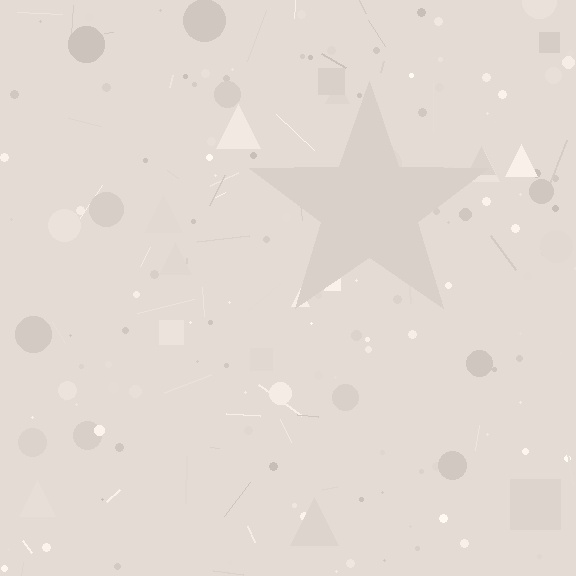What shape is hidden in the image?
A star is hidden in the image.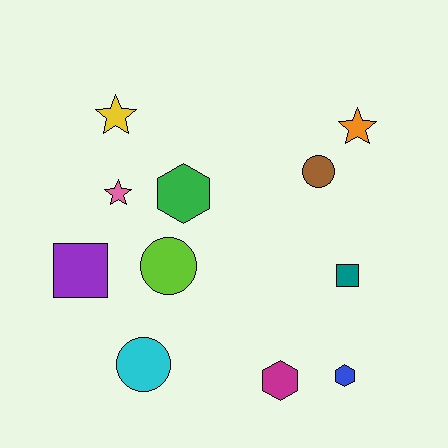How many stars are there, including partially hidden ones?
There are 3 stars.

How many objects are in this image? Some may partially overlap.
There are 11 objects.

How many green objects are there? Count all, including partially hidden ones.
There is 1 green object.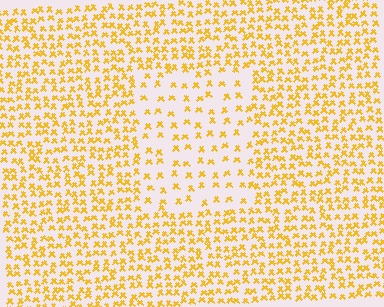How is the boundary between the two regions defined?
The boundary is defined by a change in element density (approximately 2.2x ratio). All elements are the same color, size, and shape.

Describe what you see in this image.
The image contains small yellow elements arranged at two different densities. A rectangle-shaped region is visible where the elements are less densely packed than the surrounding area.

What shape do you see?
I see a rectangle.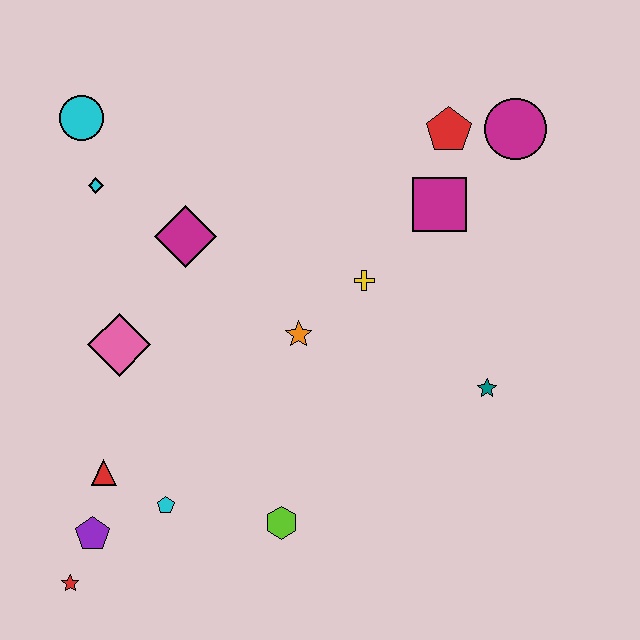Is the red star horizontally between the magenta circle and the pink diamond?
No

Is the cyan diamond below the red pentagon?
Yes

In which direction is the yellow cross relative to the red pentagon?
The yellow cross is below the red pentagon.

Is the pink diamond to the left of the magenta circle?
Yes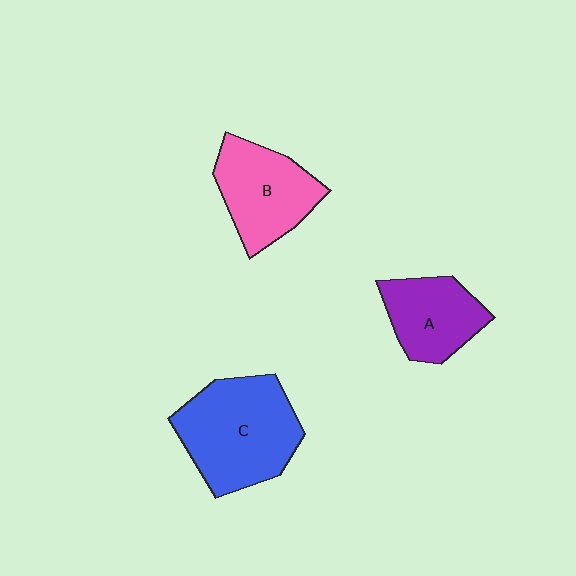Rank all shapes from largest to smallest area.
From largest to smallest: C (blue), B (pink), A (purple).